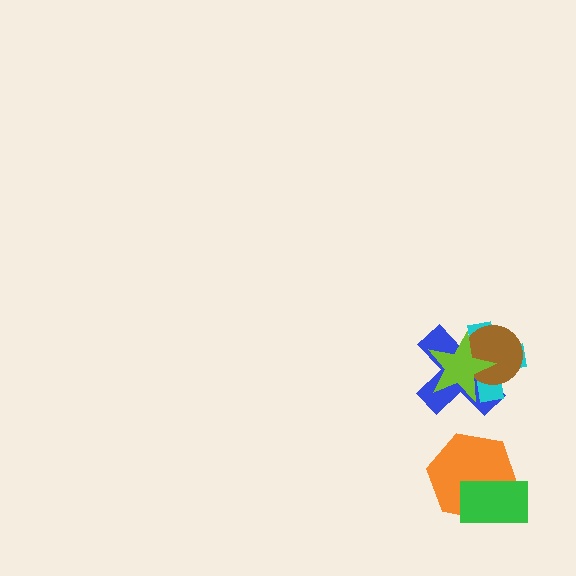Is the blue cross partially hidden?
Yes, it is partially covered by another shape.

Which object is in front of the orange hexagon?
The green rectangle is in front of the orange hexagon.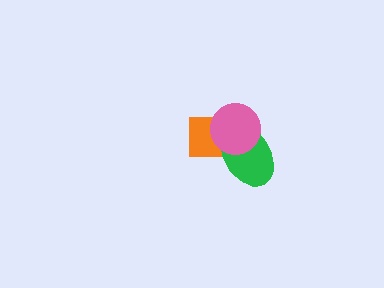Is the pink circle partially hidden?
No, no other shape covers it.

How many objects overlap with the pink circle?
2 objects overlap with the pink circle.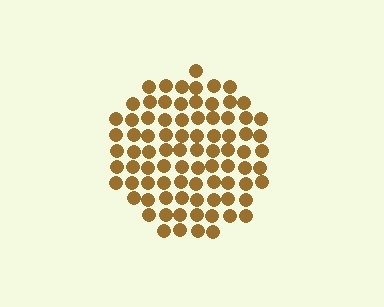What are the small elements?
The small elements are circles.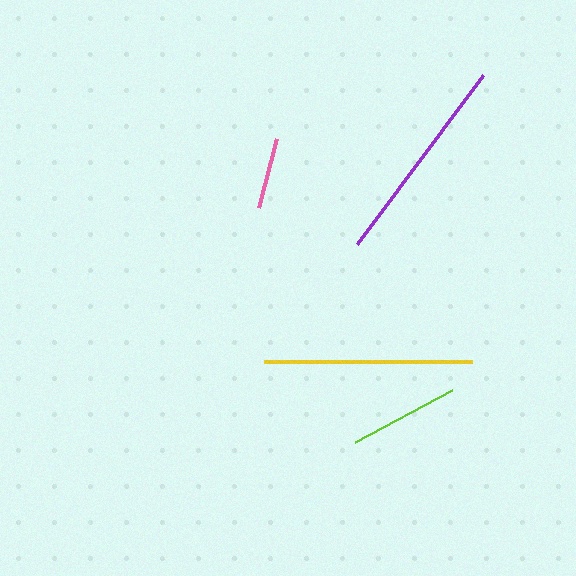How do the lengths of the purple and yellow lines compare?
The purple and yellow lines are approximately the same length.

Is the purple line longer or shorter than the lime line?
The purple line is longer than the lime line.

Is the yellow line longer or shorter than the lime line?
The yellow line is longer than the lime line.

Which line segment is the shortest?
The pink line is the shortest at approximately 72 pixels.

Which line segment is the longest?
The purple line is the longest at approximately 211 pixels.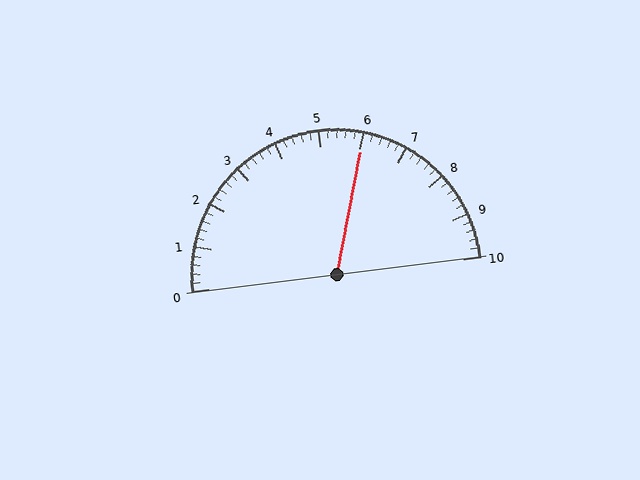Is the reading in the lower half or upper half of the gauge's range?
The reading is in the upper half of the range (0 to 10).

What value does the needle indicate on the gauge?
The needle indicates approximately 6.0.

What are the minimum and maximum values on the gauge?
The gauge ranges from 0 to 10.